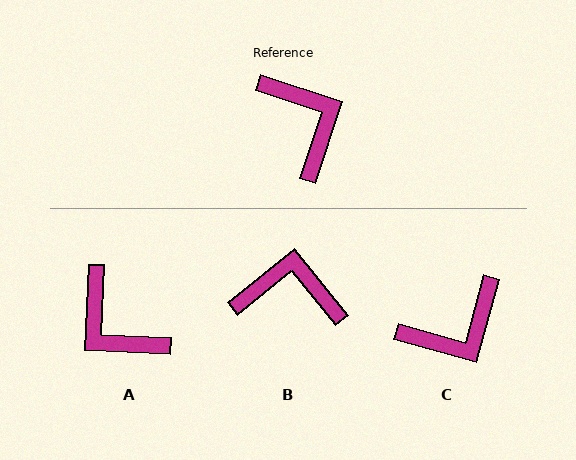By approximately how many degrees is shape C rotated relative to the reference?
Approximately 87 degrees clockwise.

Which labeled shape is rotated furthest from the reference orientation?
A, about 164 degrees away.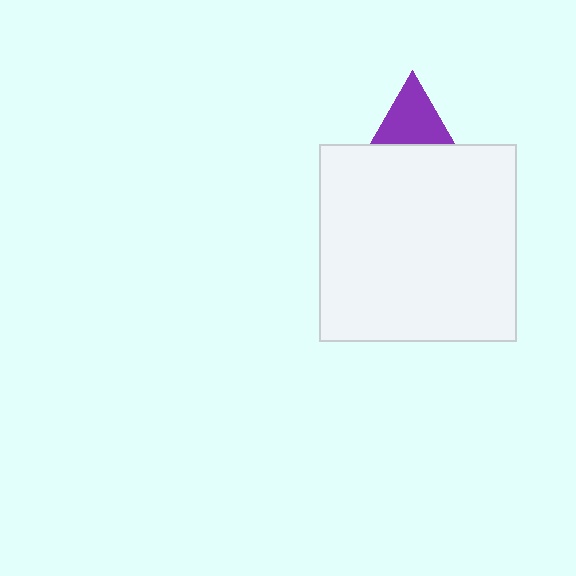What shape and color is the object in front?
The object in front is a white square.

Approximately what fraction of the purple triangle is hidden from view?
Roughly 63% of the purple triangle is hidden behind the white square.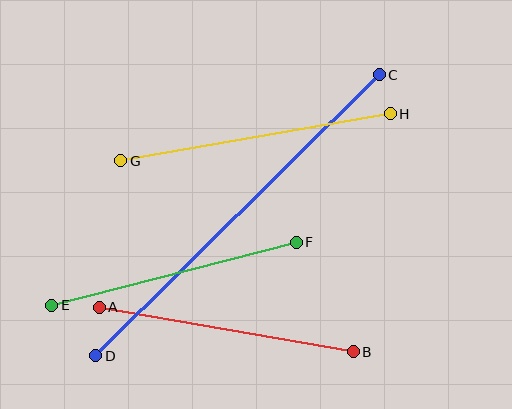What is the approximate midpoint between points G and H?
The midpoint is at approximately (255, 137) pixels.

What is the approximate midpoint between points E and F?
The midpoint is at approximately (174, 274) pixels.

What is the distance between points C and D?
The distance is approximately 400 pixels.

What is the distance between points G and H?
The distance is approximately 274 pixels.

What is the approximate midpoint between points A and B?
The midpoint is at approximately (226, 330) pixels.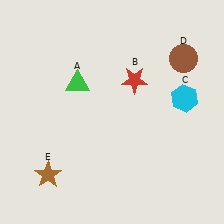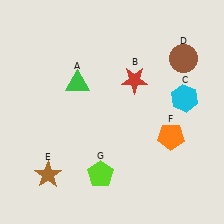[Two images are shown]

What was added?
An orange pentagon (F), a lime pentagon (G) were added in Image 2.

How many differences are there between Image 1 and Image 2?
There are 2 differences between the two images.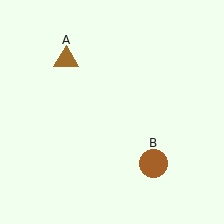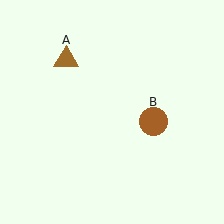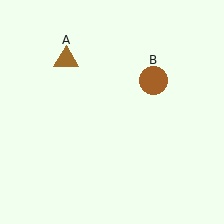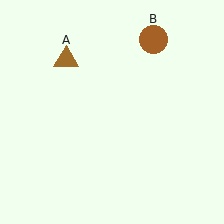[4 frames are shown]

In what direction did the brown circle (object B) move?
The brown circle (object B) moved up.